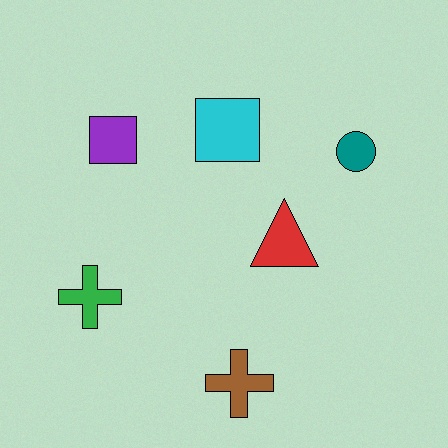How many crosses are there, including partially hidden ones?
There are 2 crosses.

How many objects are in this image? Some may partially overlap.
There are 6 objects.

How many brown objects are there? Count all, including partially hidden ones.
There is 1 brown object.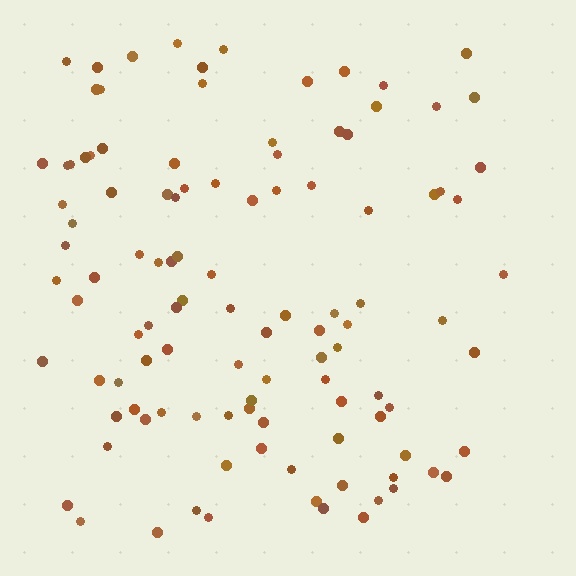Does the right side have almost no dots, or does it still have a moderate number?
Still a moderate number, just noticeably fewer than the left.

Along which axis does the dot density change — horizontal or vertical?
Horizontal.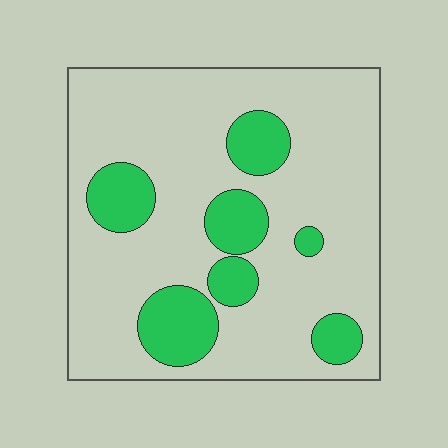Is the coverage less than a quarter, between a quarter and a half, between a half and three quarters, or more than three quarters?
Less than a quarter.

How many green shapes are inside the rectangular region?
7.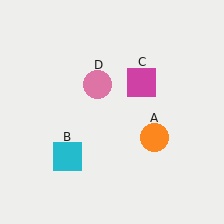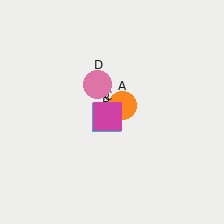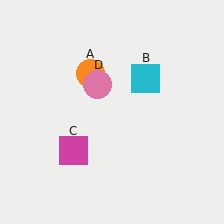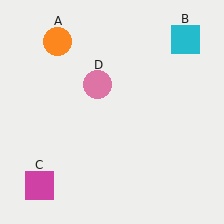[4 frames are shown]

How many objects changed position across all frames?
3 objects changed position: orange circle (object A), cyan square (object B), magenta square (object C).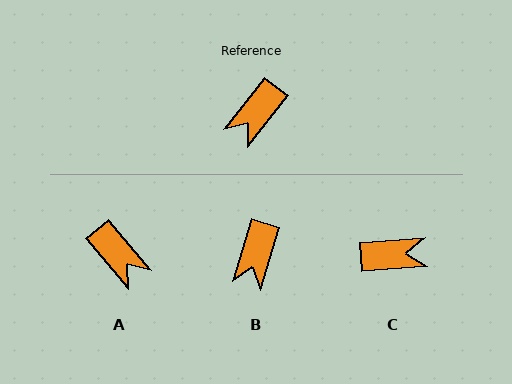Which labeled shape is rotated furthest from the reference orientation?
C, about 132 degrees away.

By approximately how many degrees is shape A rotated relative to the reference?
Approximately 78 degrees counter-clockwise.